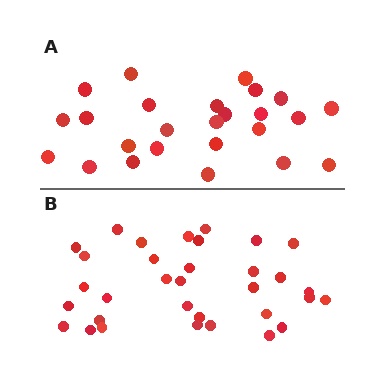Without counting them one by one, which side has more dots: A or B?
Region B (the bottom region) has more dots.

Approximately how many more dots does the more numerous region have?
Region B has roughly 8 or so more dots than region A.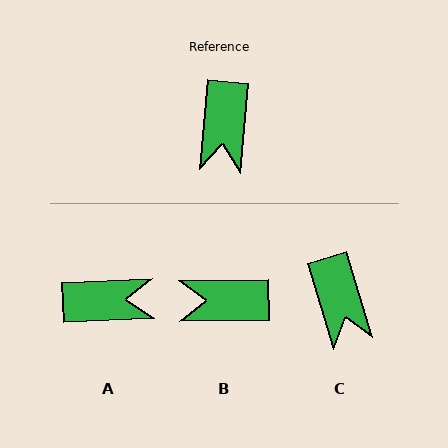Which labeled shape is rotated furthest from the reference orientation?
A, about 98 degrees away.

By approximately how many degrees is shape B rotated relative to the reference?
Approximately 84 degrees clockwise.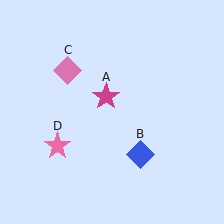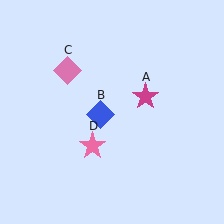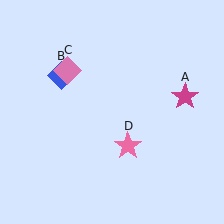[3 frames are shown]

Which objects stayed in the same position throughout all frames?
Pink diamond (object C) remained stationary.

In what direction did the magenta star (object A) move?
The magenta star (object A) moved right.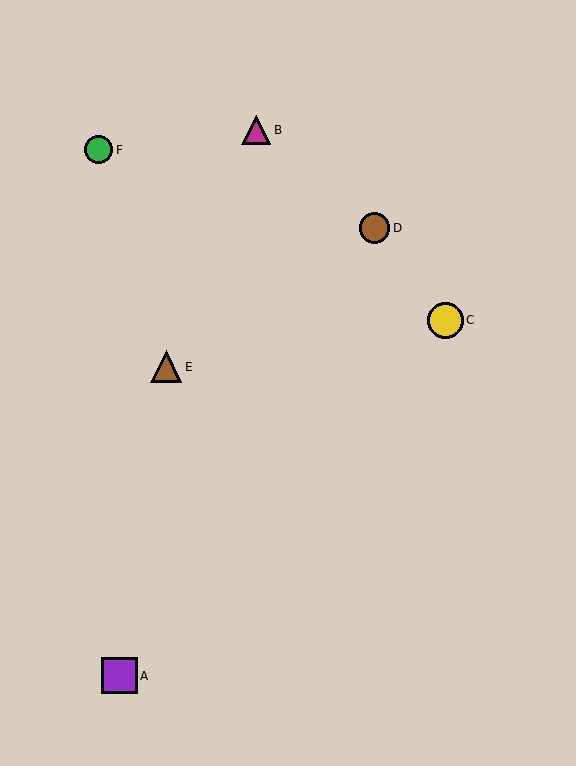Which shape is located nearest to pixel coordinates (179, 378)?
The brown triangle (labeled E) at (166, 367) is nearest to that location.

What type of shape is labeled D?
Shape D is a brown circle.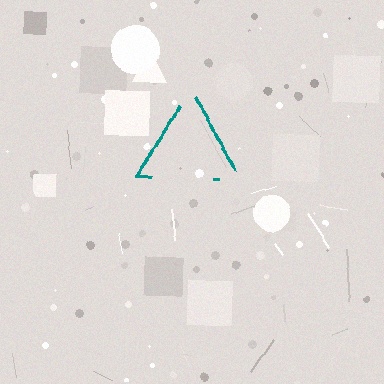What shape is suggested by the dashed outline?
The dashed outline suggests a triangle.